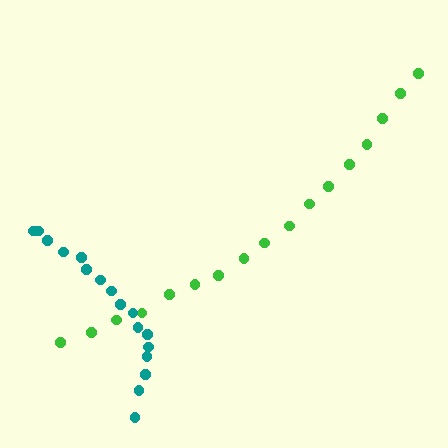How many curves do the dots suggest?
There are 2 distinct paths.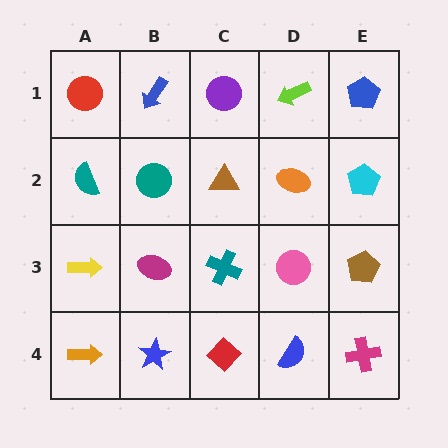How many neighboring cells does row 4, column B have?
3.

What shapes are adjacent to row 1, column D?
An orange ellipse (row 2, column D), a purple circle (row 1, column C), a blue pentagon (row 1, column E).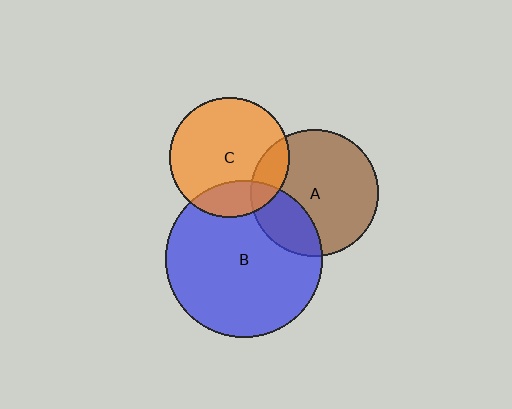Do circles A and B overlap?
Yes.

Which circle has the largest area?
Circle B (blue).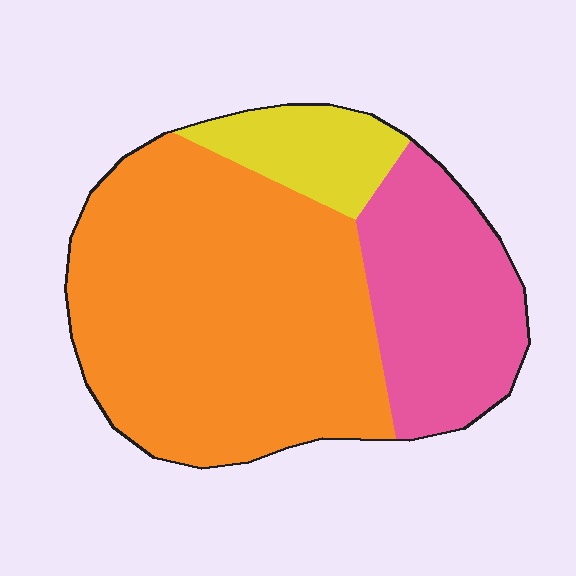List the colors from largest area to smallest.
From largest to smallest: orange, pink, yellow.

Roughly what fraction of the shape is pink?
Pink takes up about one quarter (1/4) of the shape.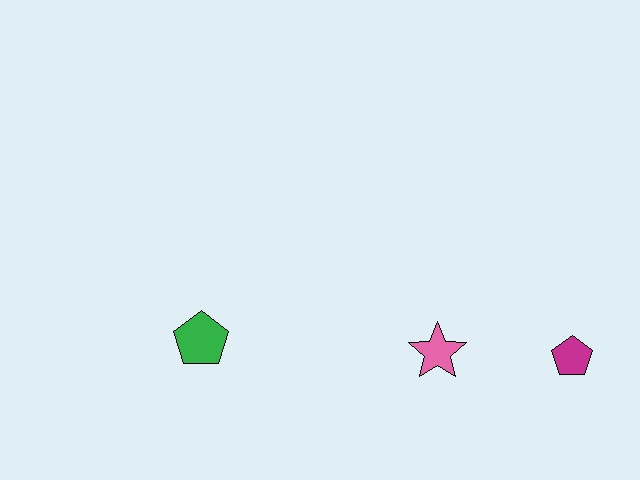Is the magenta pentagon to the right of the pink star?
Yes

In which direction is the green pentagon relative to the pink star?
The green pentagon is to the left of the pink star.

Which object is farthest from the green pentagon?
The magenta pentagon is farthest from the green pentagon.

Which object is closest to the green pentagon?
The pink star is closest to the green pentagon.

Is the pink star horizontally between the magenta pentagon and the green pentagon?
Yes